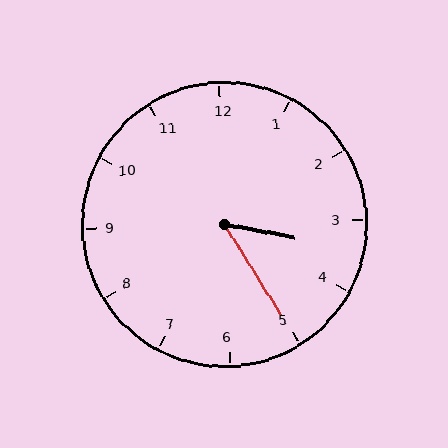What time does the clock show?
3:25.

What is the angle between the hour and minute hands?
Approximately 48 degrees.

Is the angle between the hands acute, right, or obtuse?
It is acute.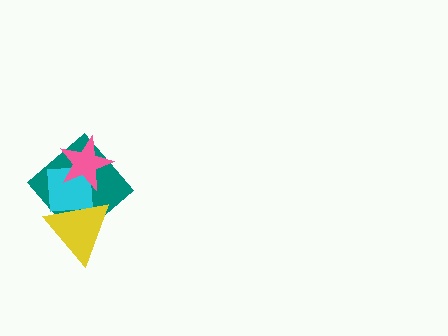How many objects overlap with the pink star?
2 objects overlap with the pink star.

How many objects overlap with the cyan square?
3 objects overlap with the cyan square.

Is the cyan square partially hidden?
Yes, it is partially covered by another shape.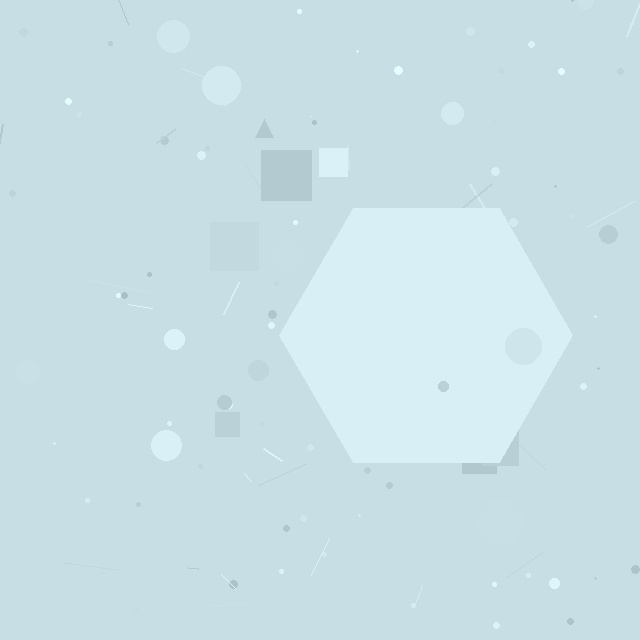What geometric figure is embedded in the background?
A hexagon is embedded in the background.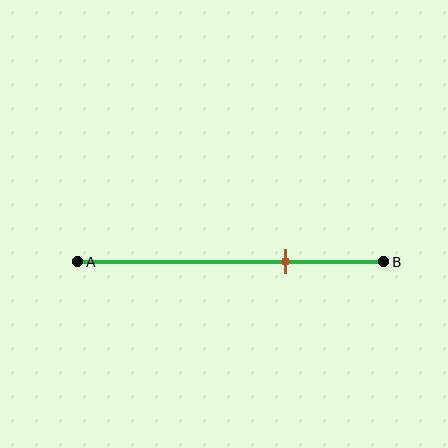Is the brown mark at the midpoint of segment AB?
No, the mark is at about 70% from A, not at the 50% midpoint.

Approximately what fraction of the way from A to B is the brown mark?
The brown mark is approximately 70% of the way from A to B.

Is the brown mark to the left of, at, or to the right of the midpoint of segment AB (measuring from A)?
The brown mark is to the right of the midpoint of segment AB.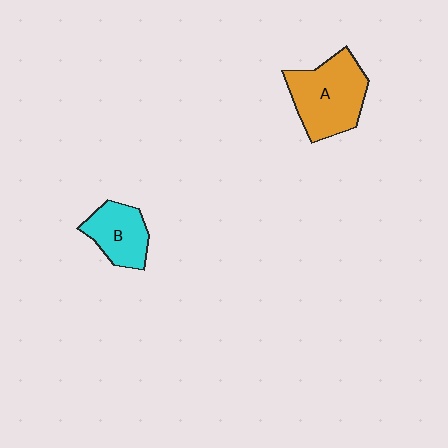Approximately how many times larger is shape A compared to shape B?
Approximately 1.6 times.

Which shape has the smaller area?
Shape B (cyan).